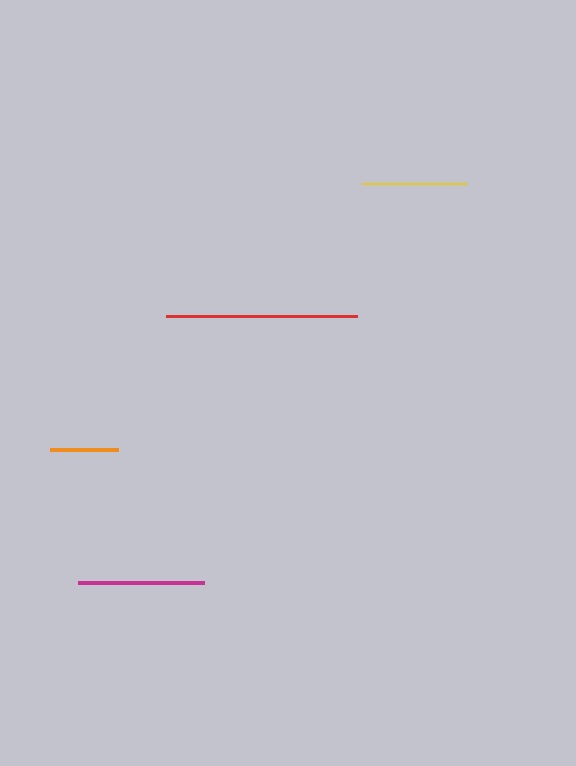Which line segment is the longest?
The red line is the longest at approximately 191 pixels.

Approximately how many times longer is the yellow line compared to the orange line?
The yellow line is approximately 1.5 times the length of the orange line.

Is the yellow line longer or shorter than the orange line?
The yellow line is longer than the orange line.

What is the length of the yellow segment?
The yellow segment is approximately 105 pixels long.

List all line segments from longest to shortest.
From longest to shortest: red, magenta, yellow, orange.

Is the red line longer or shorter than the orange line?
The red line is longer than the orange line.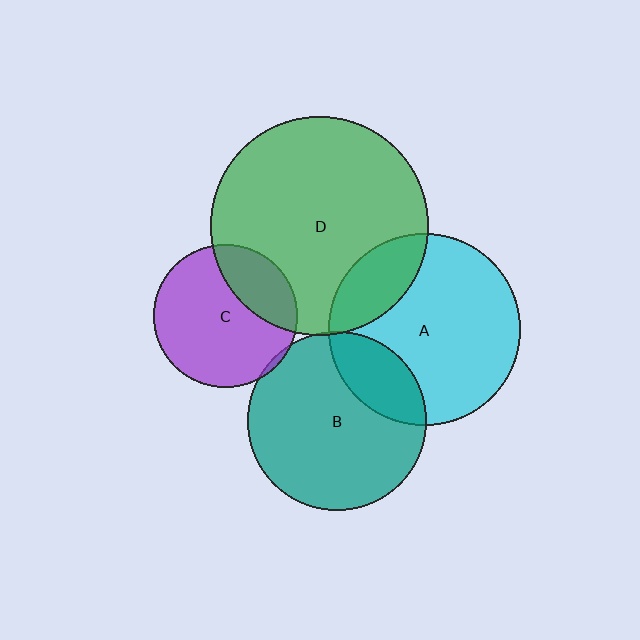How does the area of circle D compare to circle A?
Approximately 1.3 times.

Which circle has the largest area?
Circle D (green).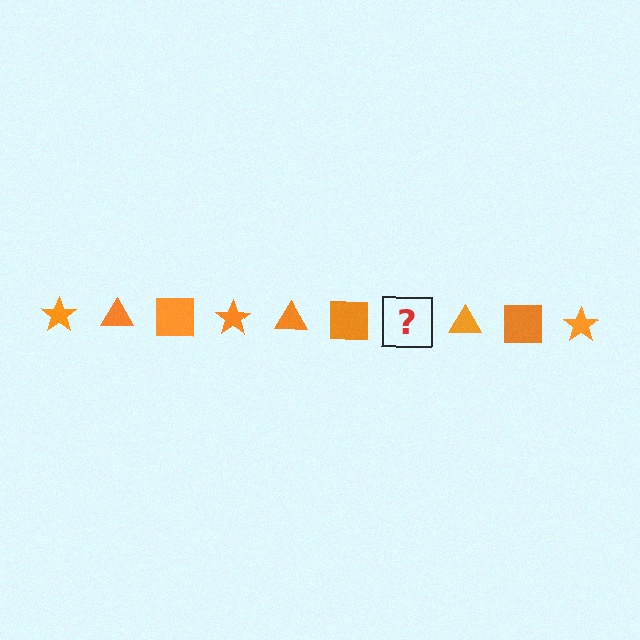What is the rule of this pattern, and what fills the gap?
The rule is that the pattern cycles through star, triangle, square shapes in orange. The gap should be filled with an orange star.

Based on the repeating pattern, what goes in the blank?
The blank should be an orange star.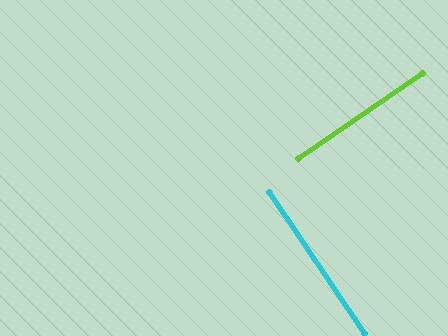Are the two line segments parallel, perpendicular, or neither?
Perpendicular — they meet at approximately 89°.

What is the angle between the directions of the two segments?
Approximately 89 degrees.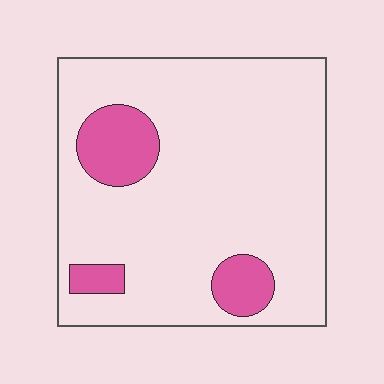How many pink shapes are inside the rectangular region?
3.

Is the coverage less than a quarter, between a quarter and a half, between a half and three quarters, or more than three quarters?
Less than a quarter.